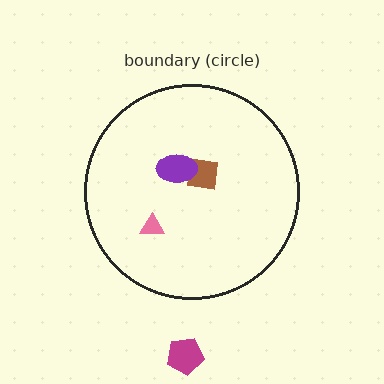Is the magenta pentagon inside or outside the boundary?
Outside.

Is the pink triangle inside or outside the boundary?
Inside.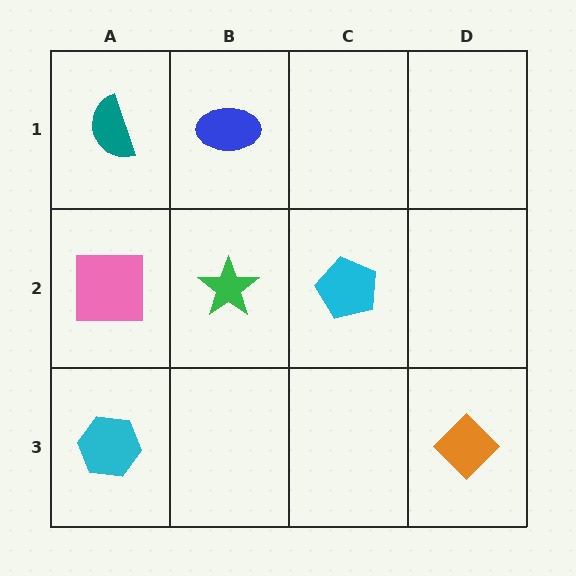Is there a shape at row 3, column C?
No, that cell is empty.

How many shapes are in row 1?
2 shapes.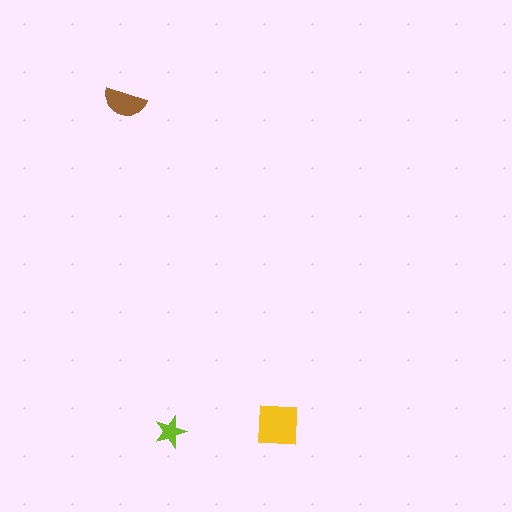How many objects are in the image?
There are 3 objects in the image.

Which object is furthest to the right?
The yellow square is rightmost.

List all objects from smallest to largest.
The lime star, the brown semicircle, the yellow square.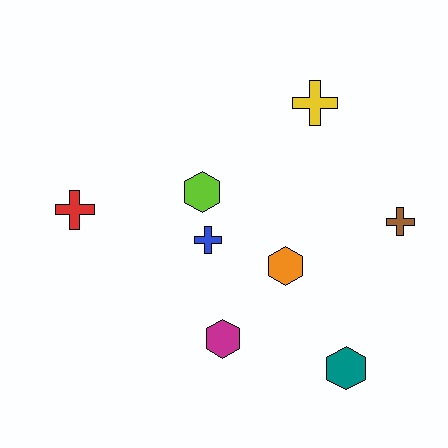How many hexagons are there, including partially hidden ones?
There are 4 hexagons.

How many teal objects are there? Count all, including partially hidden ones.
There is 1 teal object.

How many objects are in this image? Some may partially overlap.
There are 8 objects.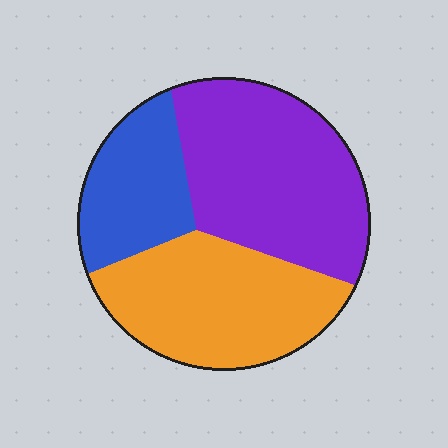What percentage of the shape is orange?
Orange takes up about three eighths (3/8) of the shape.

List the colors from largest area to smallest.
From largest to smallest: purple, orange, blue.